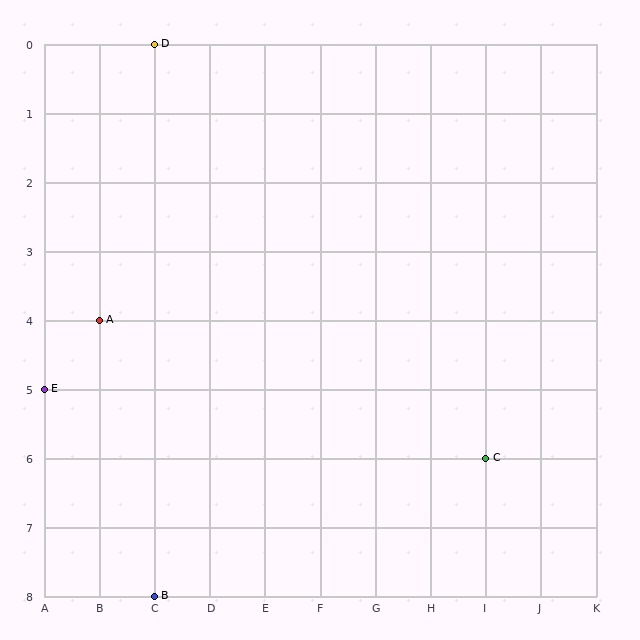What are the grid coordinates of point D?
Point D is at grid coordinates (C, 0).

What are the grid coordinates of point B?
Point B is at grid coordinates (C, 8).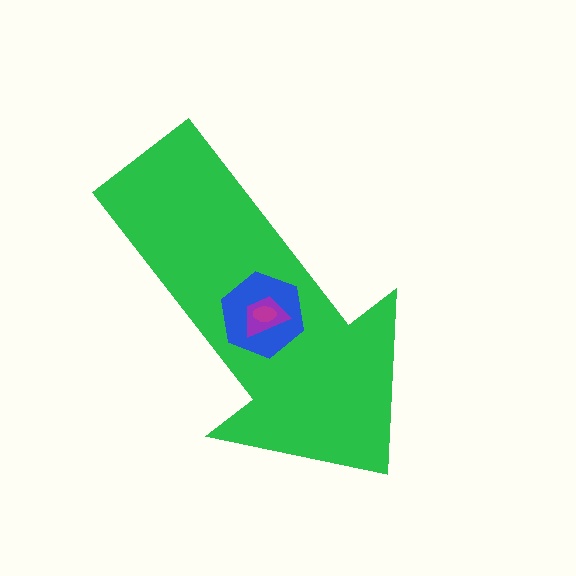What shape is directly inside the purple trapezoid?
The magenta ellipse.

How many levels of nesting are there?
4.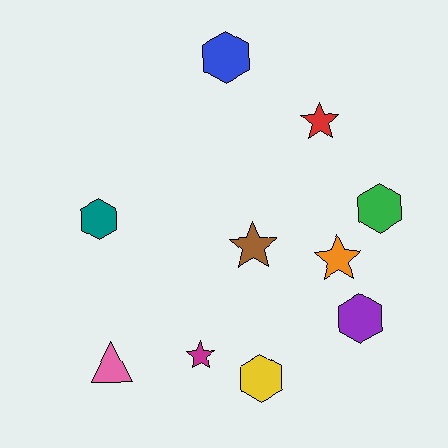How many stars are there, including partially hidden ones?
There are 4 stars.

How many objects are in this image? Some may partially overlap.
There are 10 objects.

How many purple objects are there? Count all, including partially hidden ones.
There is 1 purple object.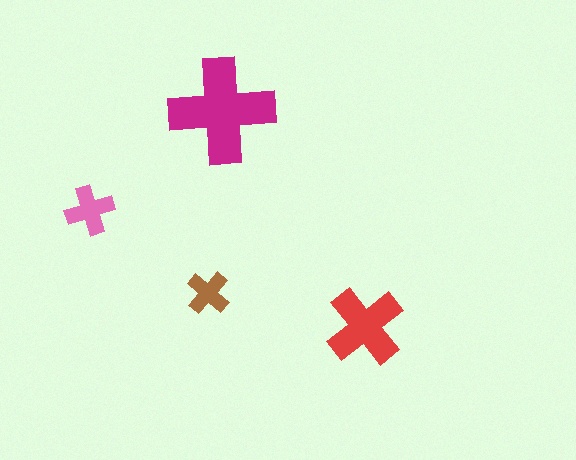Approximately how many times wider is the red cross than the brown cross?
About 2 times wider.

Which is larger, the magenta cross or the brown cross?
The magenta one.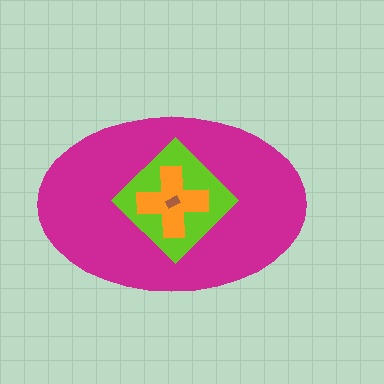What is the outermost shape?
The magenta ellipse.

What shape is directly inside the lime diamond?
The orange cross.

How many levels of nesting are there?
4.